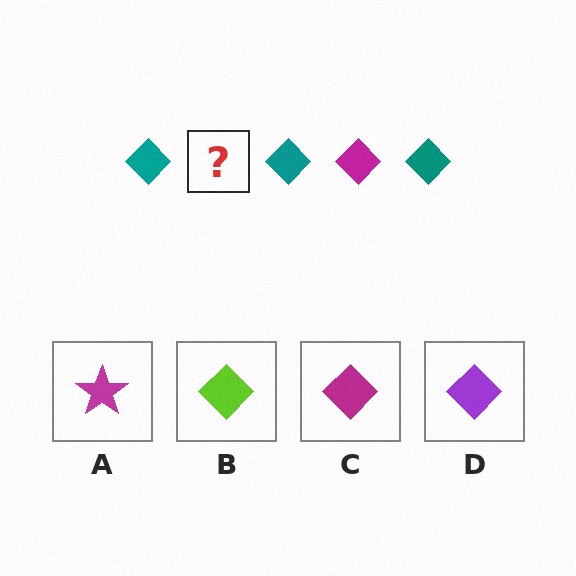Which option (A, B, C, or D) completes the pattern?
C.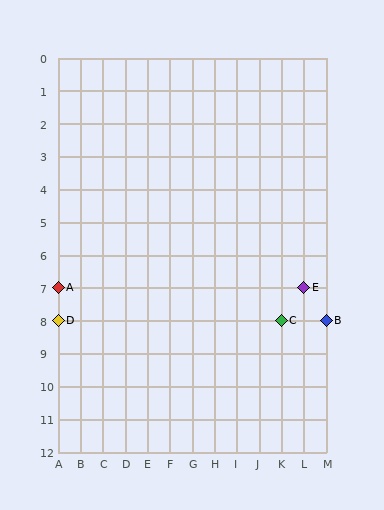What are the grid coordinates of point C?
Point C is at grid coordinates (K, 8).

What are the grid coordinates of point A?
Point A is at grid coordinates (A, 7).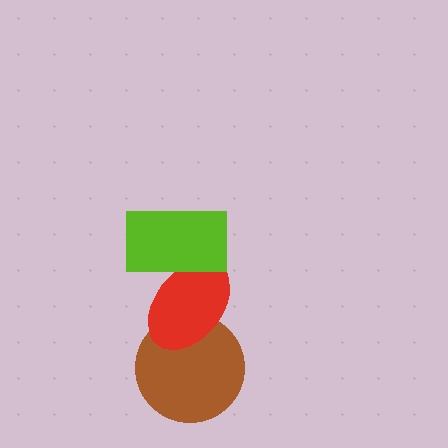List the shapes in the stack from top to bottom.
From top to bottom: the lime rectangle, the red ellipse, the brown circle.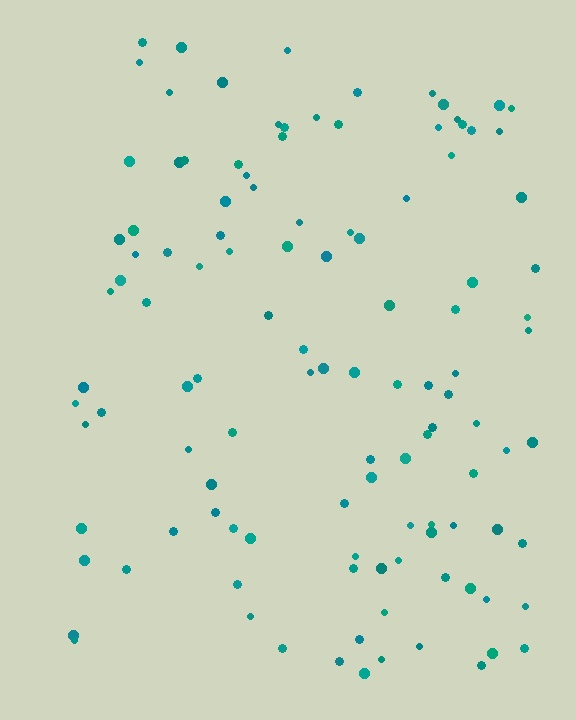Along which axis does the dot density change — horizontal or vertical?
Horizontal.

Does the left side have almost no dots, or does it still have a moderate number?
Still a moderate number, just noticeably fewer than the right.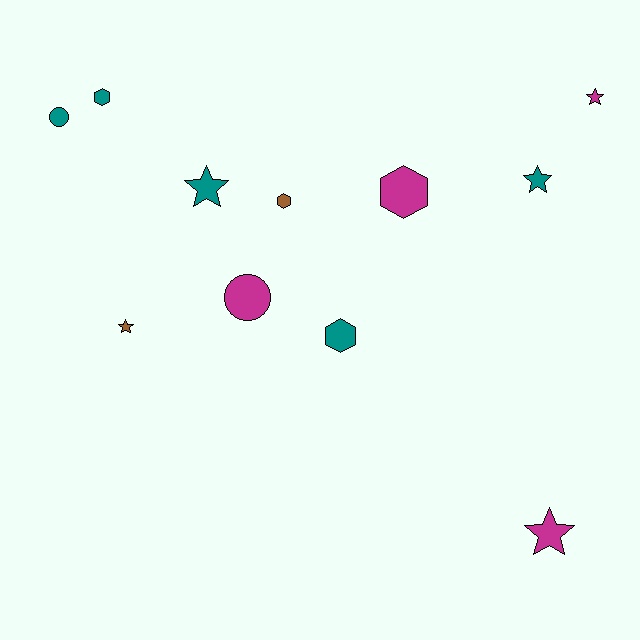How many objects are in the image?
There are 11 objects.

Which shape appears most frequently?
Star, with 5 objects.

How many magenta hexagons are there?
There is 1 magenta hexagon.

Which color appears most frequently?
Teal, with 5 objects.